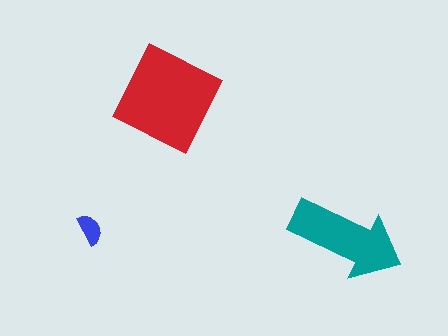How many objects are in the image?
There are 3 objects in the image.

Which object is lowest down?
The teal arrow is bottommost.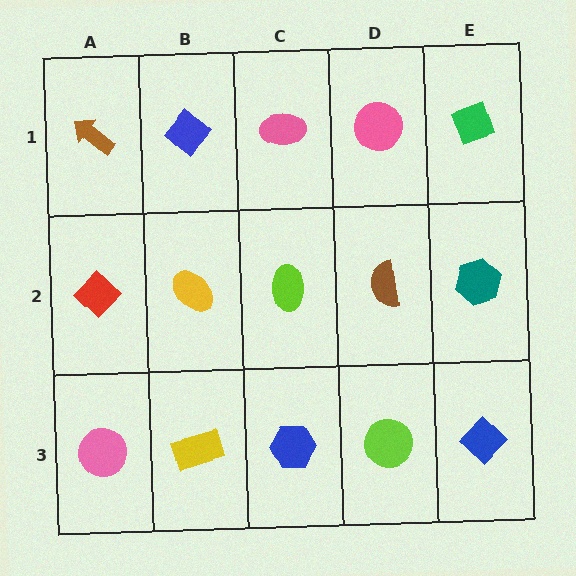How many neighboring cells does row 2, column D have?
4.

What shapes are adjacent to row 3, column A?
A red diamond (row 2, column A), a yellow rectangle (row 3, column B).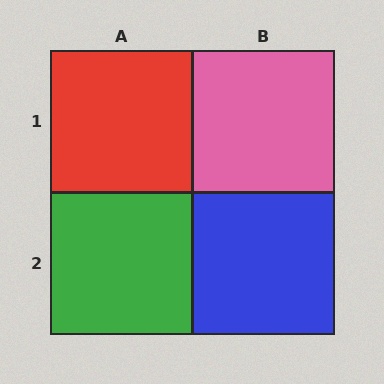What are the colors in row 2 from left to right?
Green, blue.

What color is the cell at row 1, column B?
Pink.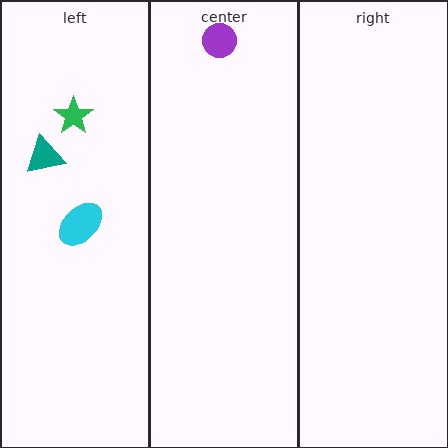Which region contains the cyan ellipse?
The left region.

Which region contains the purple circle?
The center region.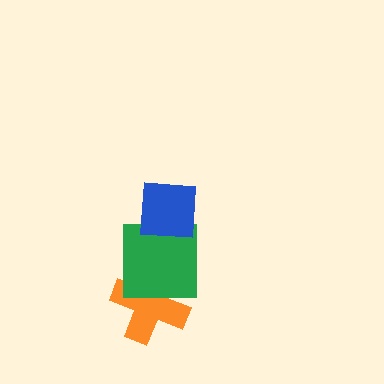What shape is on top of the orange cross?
The green square is on top of the orange cross.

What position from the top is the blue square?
The blue square is 1st from the top.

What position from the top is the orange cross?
The orange cross is 3rd from the top.